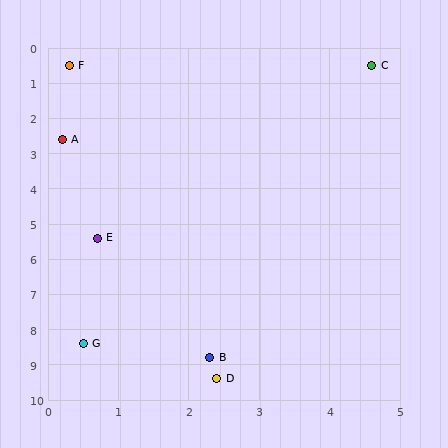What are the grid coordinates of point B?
Point B is at approximately (2.3, 8.8).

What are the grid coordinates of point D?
Point D is at approximately (2.4, 9.4).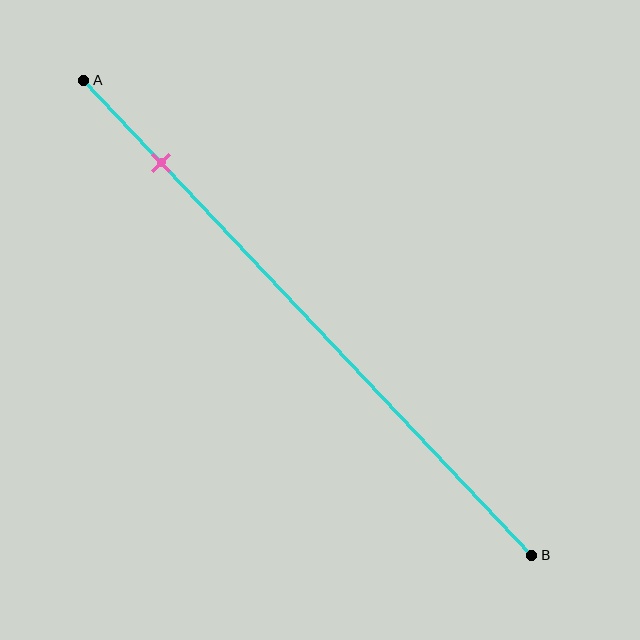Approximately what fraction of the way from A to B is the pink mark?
The pink mark is approximately 15% of the way from A to B.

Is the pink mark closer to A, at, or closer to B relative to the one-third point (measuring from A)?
The pink mark is closer to point A than the one-third point of segment AB.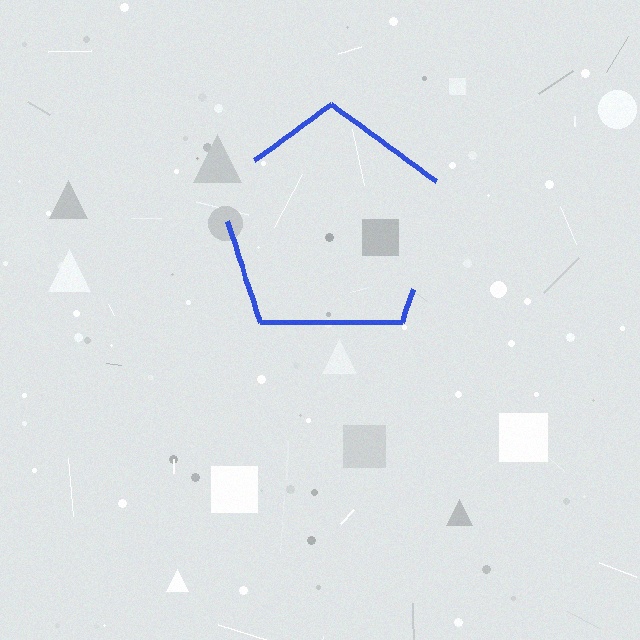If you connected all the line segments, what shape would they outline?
They would outline a pentagon.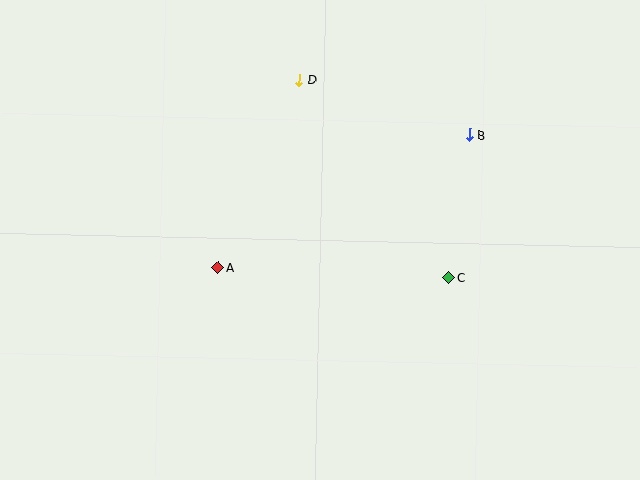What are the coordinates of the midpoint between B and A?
The midpoint between B and A is at (344, 201).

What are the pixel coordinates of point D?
Point D is at (299, 80).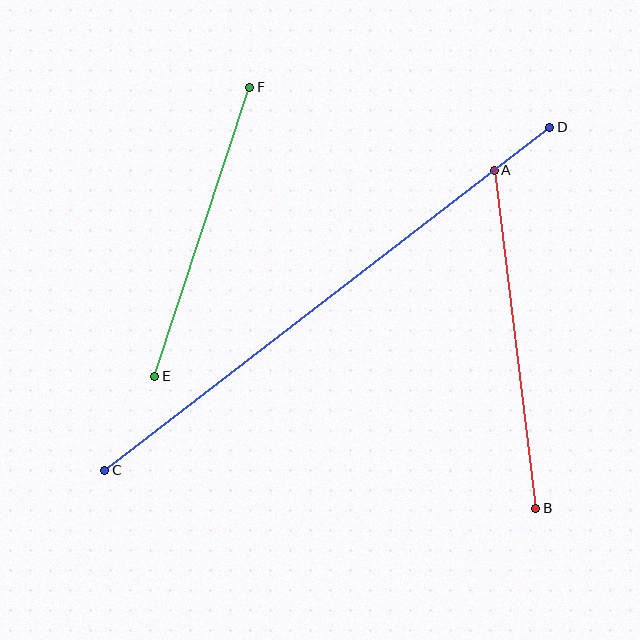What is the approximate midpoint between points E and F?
The midpoint is at approximately (202, 232) pixels.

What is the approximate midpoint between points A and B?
The midpoint is at approximately (515, 339) pixels.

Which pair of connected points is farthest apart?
Points C and D are farthest apart.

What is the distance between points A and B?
The distance is approximately 341 pixels.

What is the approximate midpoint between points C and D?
The midpoint is at approximately (327, 299) pixels.